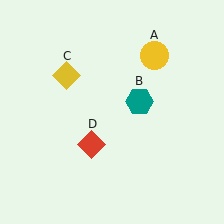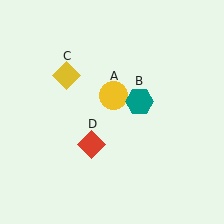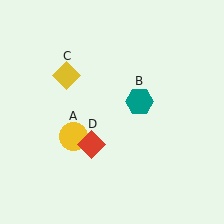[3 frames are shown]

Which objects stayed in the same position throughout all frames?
Teal hexagon (object B) and yellow diamond (object C) and red diamond (object D) remained stationary.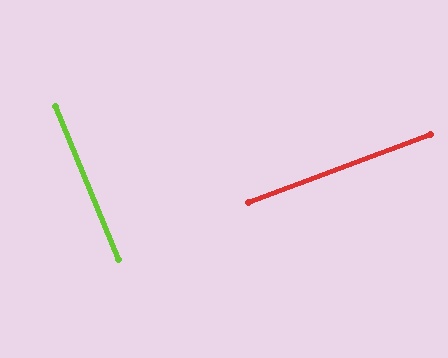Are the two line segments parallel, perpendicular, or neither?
Perpendicular — they meet at approximately 89°.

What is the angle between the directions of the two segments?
Approximately 89 degrees.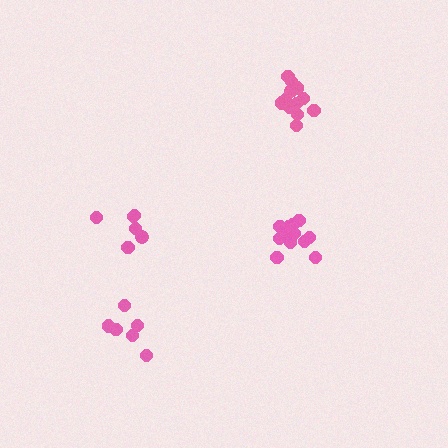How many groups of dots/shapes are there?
There are 4 groups.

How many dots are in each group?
Group 1: 6 dots, Group 2: 6 dots, Group 3: 12 dots, Group 4: 12 dots (36 total).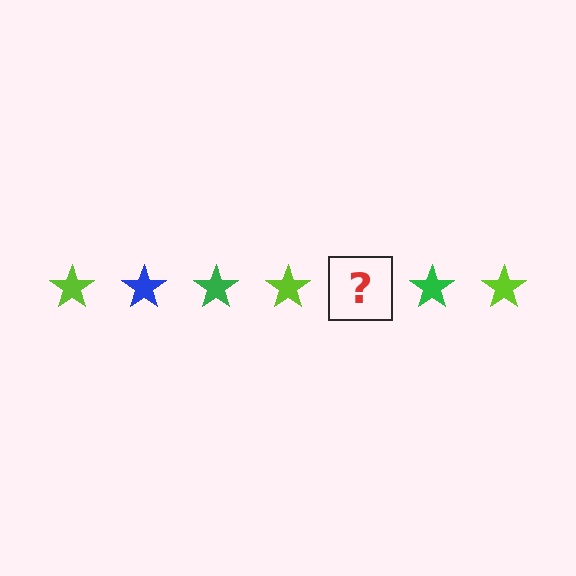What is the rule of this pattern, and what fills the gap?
The rule is that the pattern cycles through lime, blue, green stars. The gap should be filled with a blue star.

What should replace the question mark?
The question mark should be replaced with a blue star.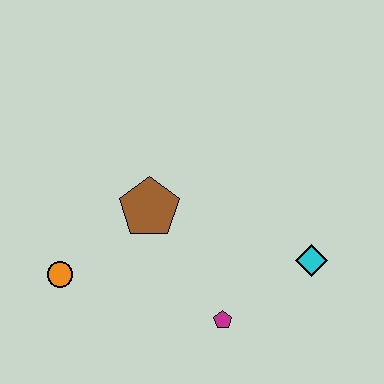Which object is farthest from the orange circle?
The cyan diamond is farthest from the orange circle.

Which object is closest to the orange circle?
The brown pentagon is closest to the orange circle.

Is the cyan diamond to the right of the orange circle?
Yes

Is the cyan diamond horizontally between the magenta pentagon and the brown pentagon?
No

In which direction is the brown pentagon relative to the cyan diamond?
The brown pentagon is to the left of the cyan diamond.